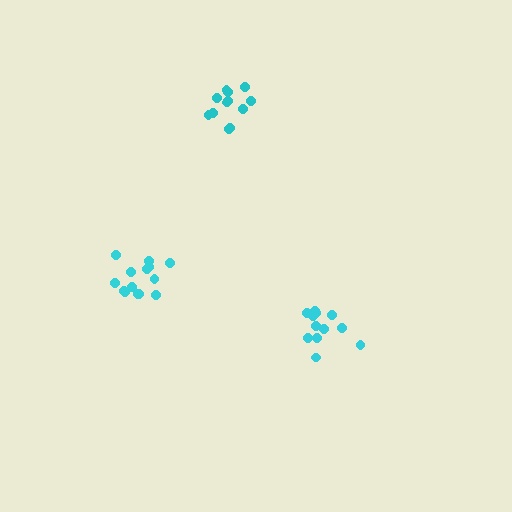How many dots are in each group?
Group 1: 14 dots, Group 2: 12 dots, Group 3: 12 dots (38 total).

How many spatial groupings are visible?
There are 3 spatial groupings.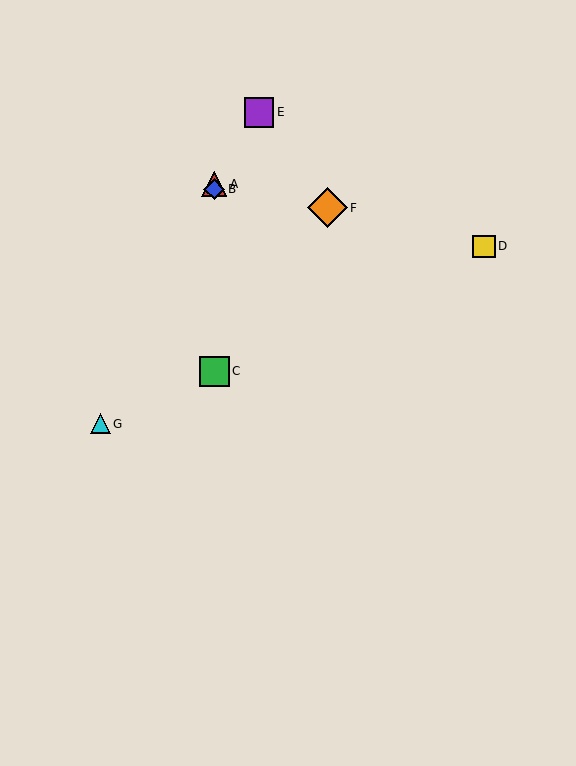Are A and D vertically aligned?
No, A is at x≈214 and D is at x≈484.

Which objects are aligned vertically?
Objects A, B, C are aligned vertically.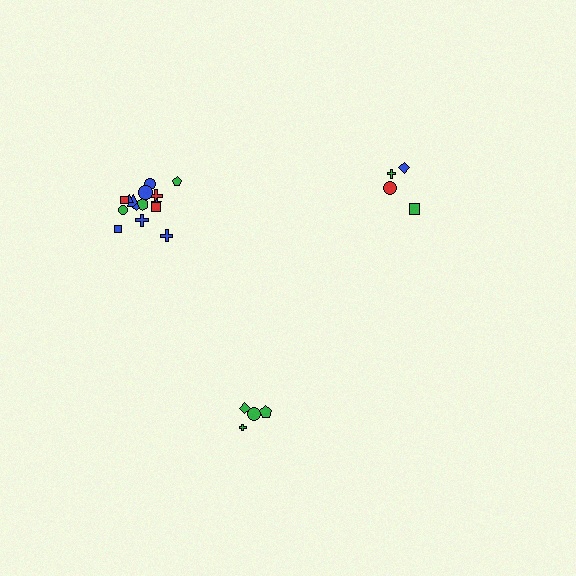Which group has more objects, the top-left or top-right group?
The top-left group.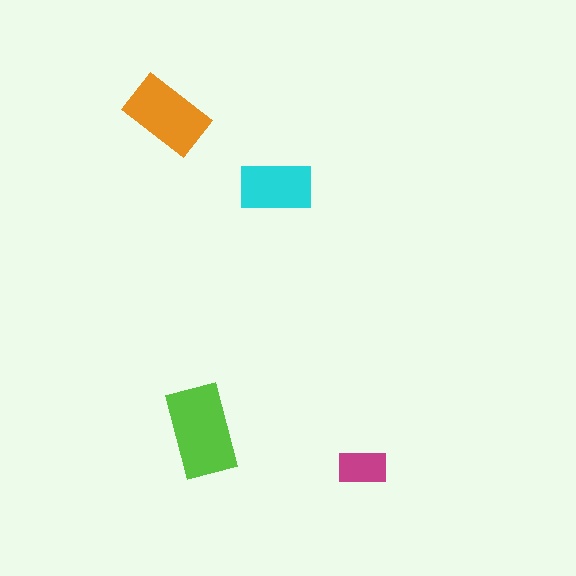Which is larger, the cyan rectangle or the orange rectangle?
The orange one.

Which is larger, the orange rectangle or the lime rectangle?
The lime one.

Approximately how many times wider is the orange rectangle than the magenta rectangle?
About 1.5 times wider.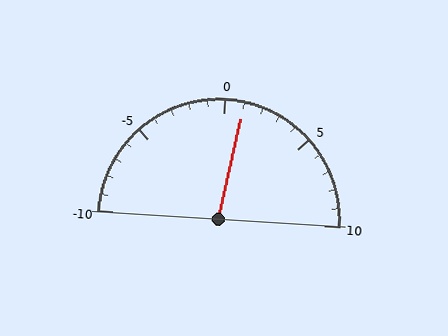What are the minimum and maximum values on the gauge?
The gauge ranges from -10 to 10.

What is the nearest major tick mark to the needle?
The nearest major tick mark is 0.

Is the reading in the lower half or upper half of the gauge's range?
The reading is in the upper half of the range (-10 to 10).